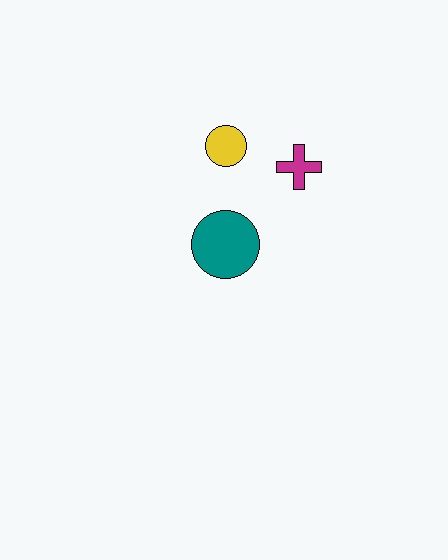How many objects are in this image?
There are 3 objects.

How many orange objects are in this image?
There are no orange objects.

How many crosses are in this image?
There is 1 cross.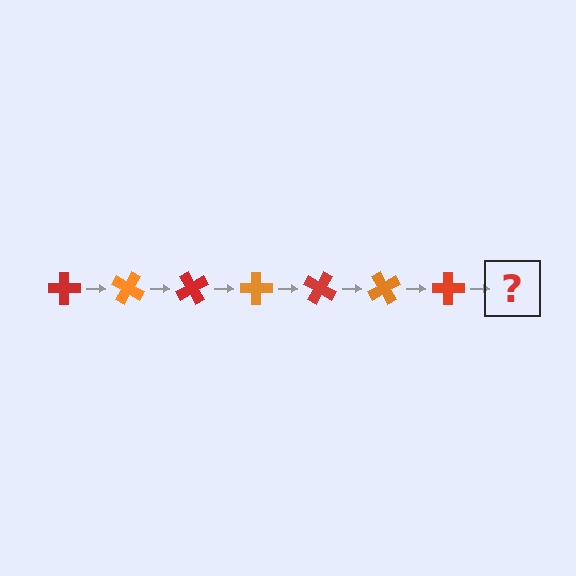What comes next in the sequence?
The next element should be an orange cross, rotated 210 degrees from the start.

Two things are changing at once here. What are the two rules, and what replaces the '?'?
The two rules are that it rotates 30 degrees each step and the color cycles through red and orange. The '?' should be an orange cross, rotated 210 degrees from the start.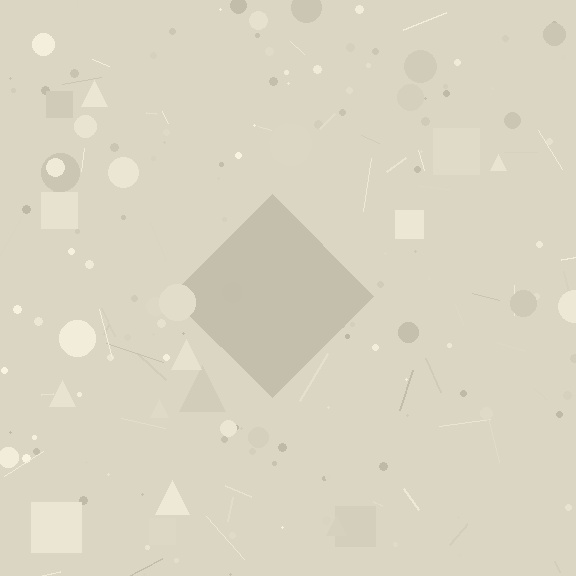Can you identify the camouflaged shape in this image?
The camouflaged shape is a diamond.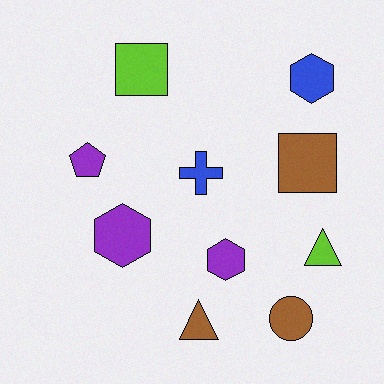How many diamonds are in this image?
There are no diamonds.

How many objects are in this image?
There are 10 objects.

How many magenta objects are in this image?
There are no magenta objects.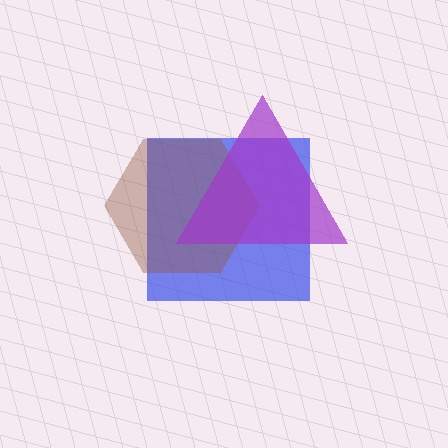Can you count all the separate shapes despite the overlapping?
Yes, there are 3 separate shapes.